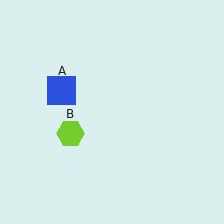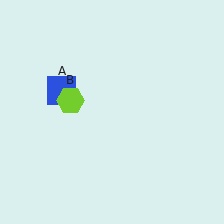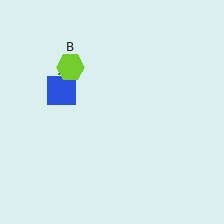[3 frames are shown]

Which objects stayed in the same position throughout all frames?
Blue square (object A) remained stationary.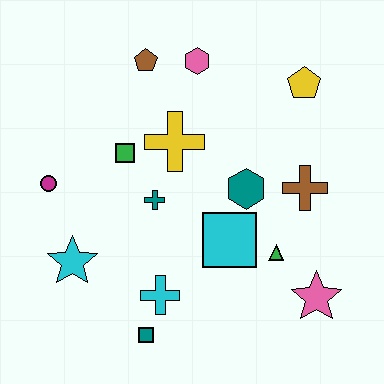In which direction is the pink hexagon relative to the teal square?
The pink hexagon is above the teal square.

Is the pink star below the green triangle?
Yes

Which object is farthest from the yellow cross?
The pink star is farthest from the yellow cross.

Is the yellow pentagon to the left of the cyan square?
No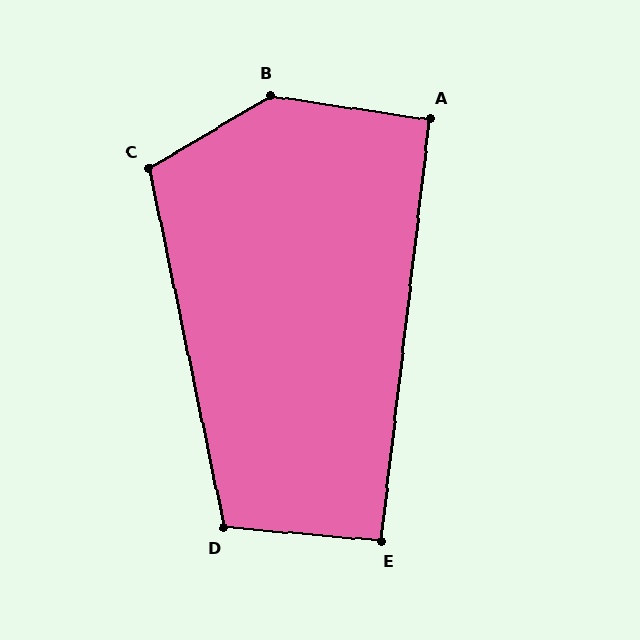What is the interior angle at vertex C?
Approximately 109 degrees (obtuse).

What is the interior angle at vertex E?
Approximately 92 degrees (approximately right).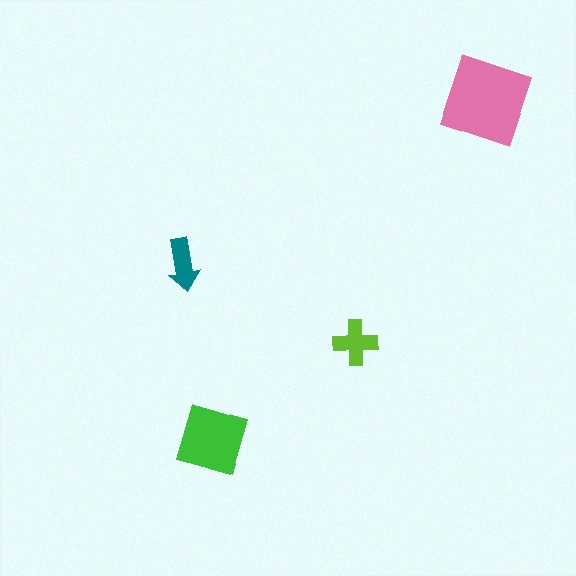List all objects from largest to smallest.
The pink diamond, the green square, the lime cross, the teal arrow.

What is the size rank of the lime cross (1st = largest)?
3rd.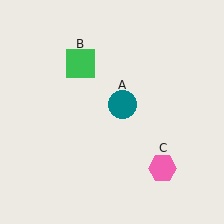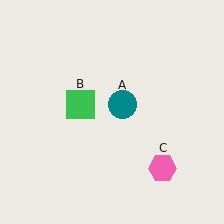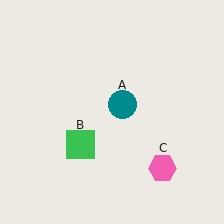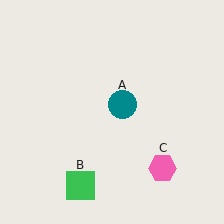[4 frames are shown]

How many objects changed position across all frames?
1 object changed position: green square (object B).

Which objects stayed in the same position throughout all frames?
Teal circle (object A) and pink hexagon (object C) remained stationary.